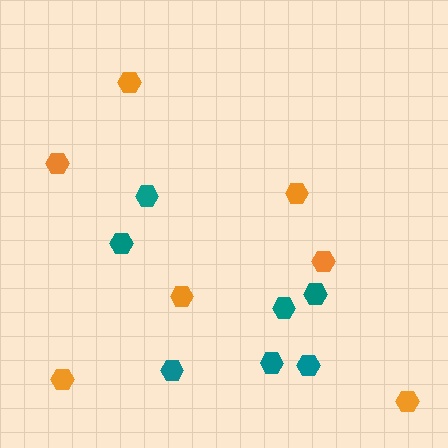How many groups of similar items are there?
There are 2 groups: one group of orange hexagons (7) and one group of teal hexagons (7).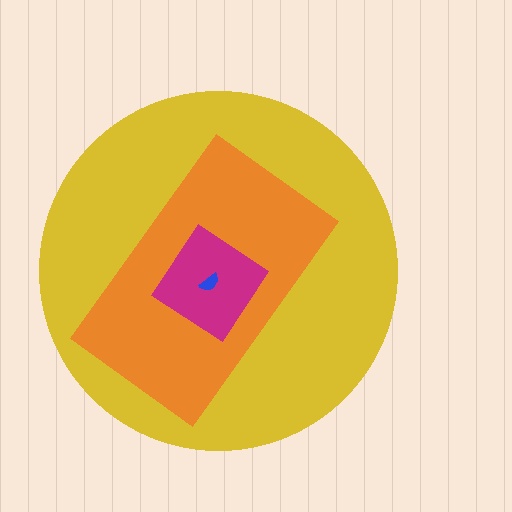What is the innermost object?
The blue semicircle.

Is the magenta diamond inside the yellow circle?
Yes.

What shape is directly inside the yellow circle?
The orange rectangle.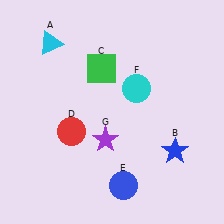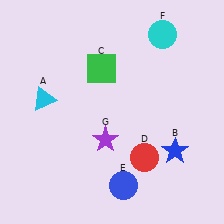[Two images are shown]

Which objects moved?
The objects that moved are: the cyan triangle (A), the red circle (D), the cyan circle (F).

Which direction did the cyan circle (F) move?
The cyan circle (F) moved up.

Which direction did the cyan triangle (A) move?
The cyan triangle (A) moved down.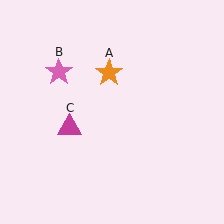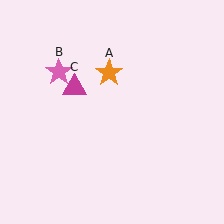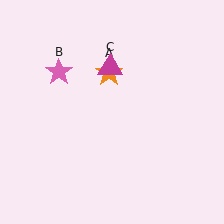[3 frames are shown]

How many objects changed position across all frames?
1 object changed position: magenta triangle (object C).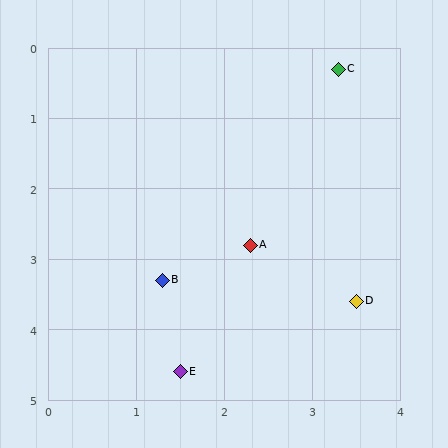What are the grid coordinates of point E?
Point E is at approximately (1.5, 4.6).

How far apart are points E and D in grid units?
Points E and D are about 2.2 grid units apart.